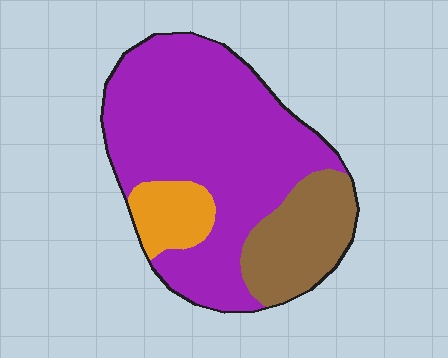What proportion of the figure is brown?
Brown takes up less than a quarter of the figure.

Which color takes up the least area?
Orange, at roughly 10%.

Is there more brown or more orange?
Brown.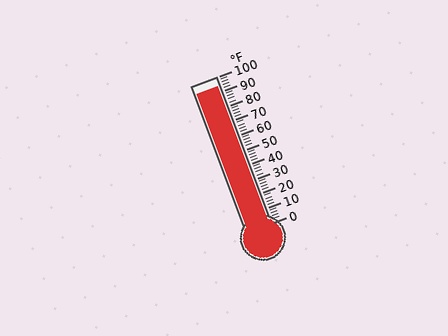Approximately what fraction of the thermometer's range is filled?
The thermometer is filled to approximately 95% of its range.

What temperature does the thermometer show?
The thermometer shows approximately 94°F.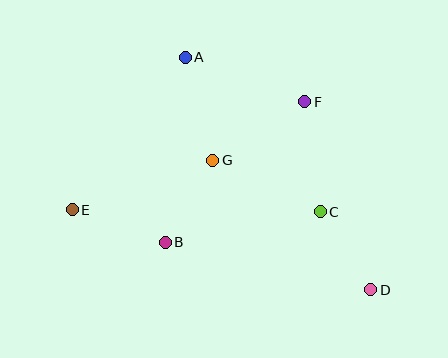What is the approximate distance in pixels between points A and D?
The distance between A and D is approximately 297 pixels.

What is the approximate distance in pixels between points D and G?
The distance between D and G is approximately 204 pixels.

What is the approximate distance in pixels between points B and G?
The distance between B and G is approximately 95 pixels.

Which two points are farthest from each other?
Points D and E are farthest from each other.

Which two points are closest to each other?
Points C and D are closest to each other.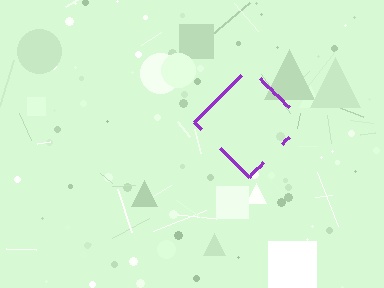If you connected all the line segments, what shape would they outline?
They would outline a diamond.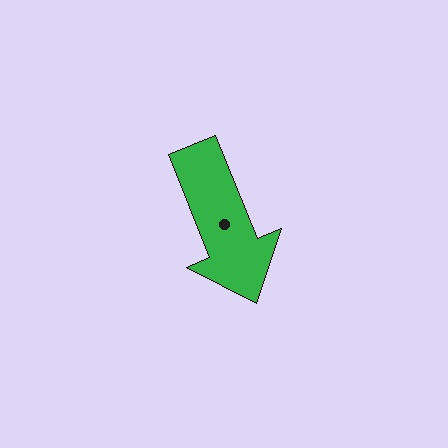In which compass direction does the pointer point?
South.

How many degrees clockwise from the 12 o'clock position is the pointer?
Approximately 158 degrees.